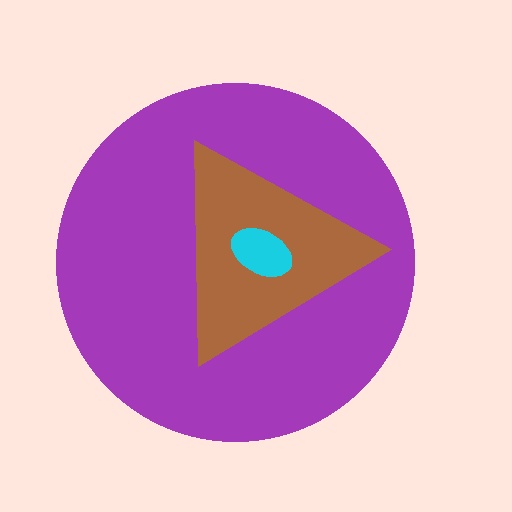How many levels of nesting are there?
3.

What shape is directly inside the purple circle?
The brown triangle.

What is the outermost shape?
The purple circle.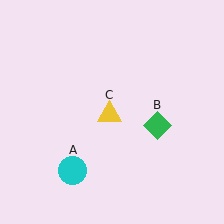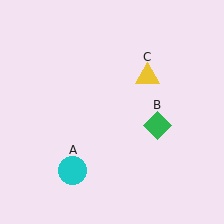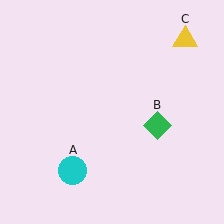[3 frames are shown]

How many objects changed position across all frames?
1 object changed position: yellow triangle (object C).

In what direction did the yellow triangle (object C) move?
The yellow triangle (object C) moved up and to the right.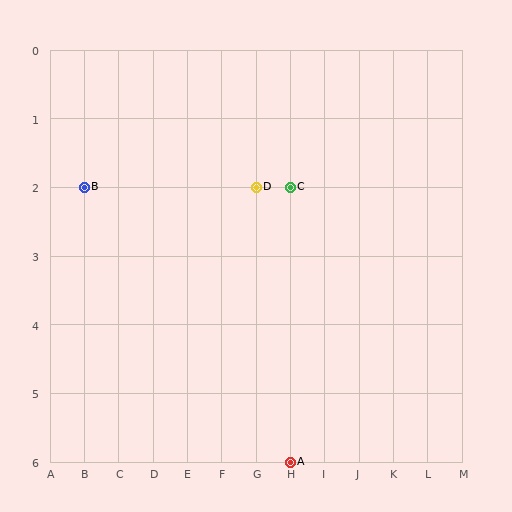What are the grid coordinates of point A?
Point A is at grid coordinates (H, 6).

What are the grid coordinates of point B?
Point B is at grid coordinates (B, 2).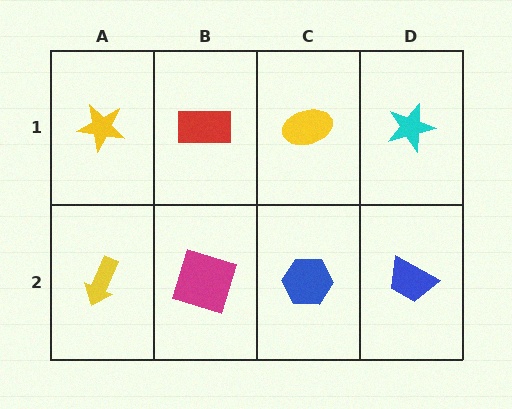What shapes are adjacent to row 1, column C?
A blue hexagon (row 2, column C), a red rectangle (row 1, column B), a cyan star (row 1, column D).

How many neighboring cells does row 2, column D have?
2.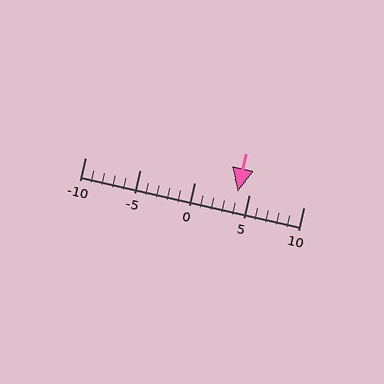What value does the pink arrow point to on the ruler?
The pink arrow points to approximately 4.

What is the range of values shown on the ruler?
The ruler shows values from -10 to 10.